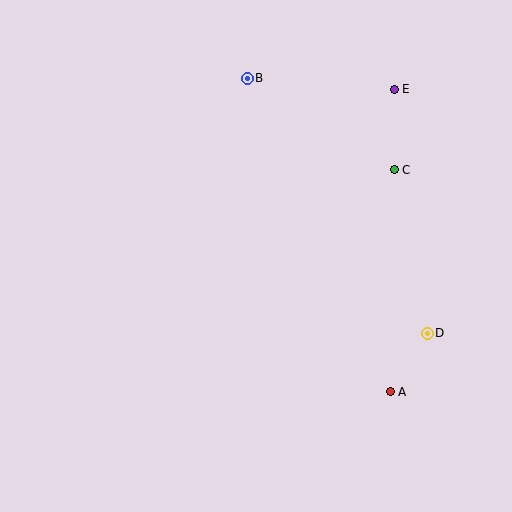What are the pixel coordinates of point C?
Point C is at (394, 170).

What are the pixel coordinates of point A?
Point A is at (390, 392).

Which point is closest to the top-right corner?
Point E is closest to the top-right corner.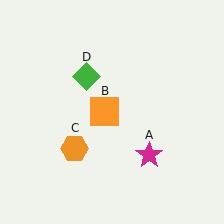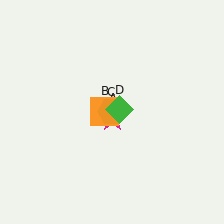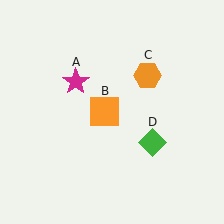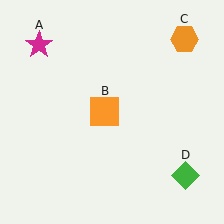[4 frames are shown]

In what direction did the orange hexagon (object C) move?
The orange hexagon (object C) moved up and to the right.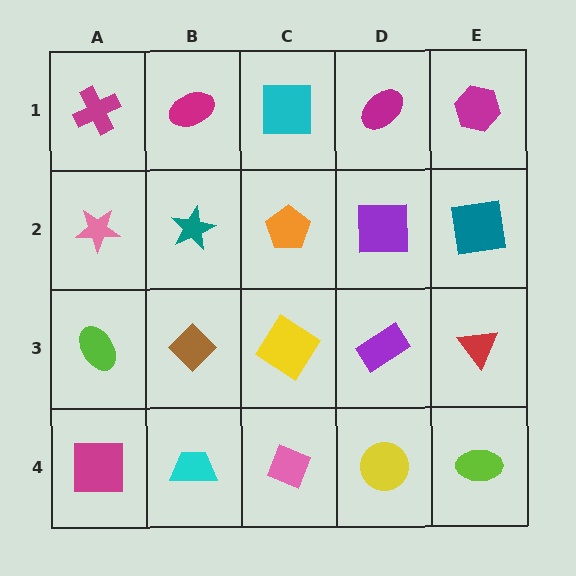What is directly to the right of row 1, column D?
A magenta hexagon.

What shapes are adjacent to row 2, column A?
A magenta cross (row 1, column A), a lime ellipse (row 3, column A), a teal star (row 2, column B).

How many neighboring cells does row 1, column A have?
2.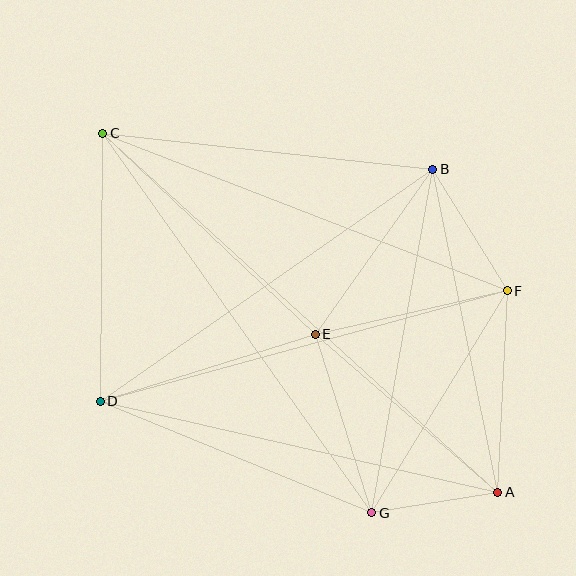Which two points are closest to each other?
Points A and G are closest to each other.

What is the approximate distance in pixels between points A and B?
The distance between A and B is approximately 329 pixels.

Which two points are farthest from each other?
Points A and C are farthest from each other.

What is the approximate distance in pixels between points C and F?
The distance between C and F is approximately 434 pixels.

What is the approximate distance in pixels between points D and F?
The distance between D and F is approximately 422 pixels.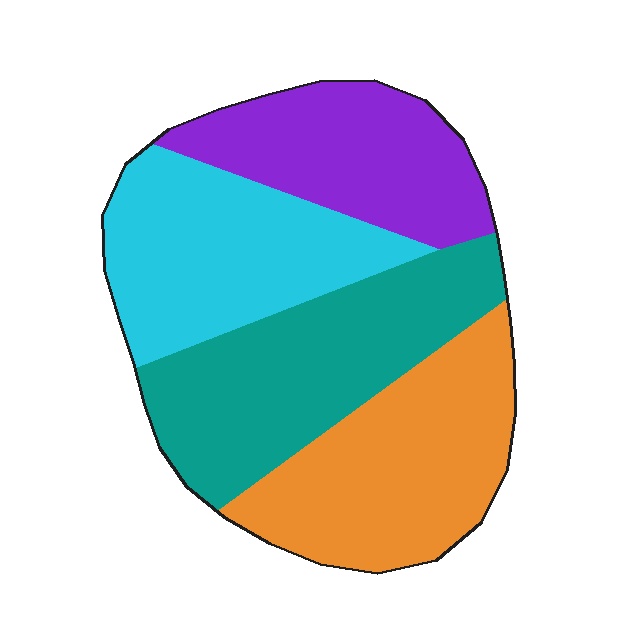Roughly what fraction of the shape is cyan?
Cyan covers around 25% of the shape.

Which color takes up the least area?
Purple, at roughly 20%.